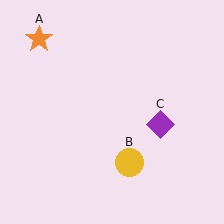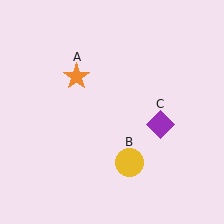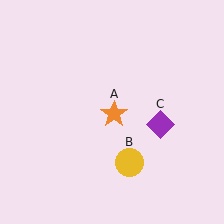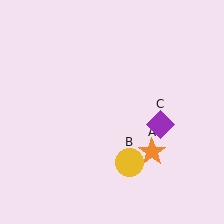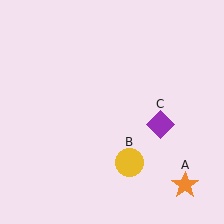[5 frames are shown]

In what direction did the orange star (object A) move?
The orange star (object A) moved down and to the right.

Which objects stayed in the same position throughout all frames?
Yellow circle (object B) and purple diamond (object C) remained stationary.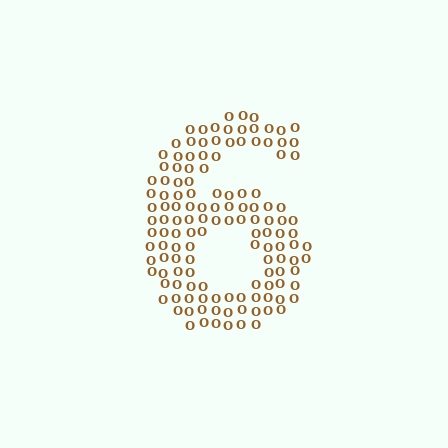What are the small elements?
The small elements are letter O's.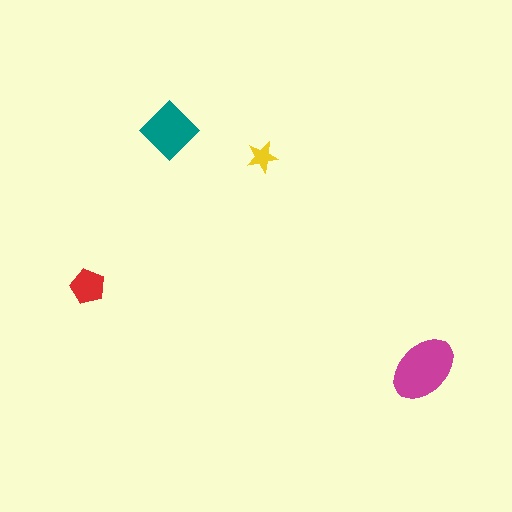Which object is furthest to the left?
The red pentagon is leftmost.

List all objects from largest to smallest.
The magenta ellipse, the teal diamond, the red pentagon, the yellow star.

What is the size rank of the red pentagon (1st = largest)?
3rd.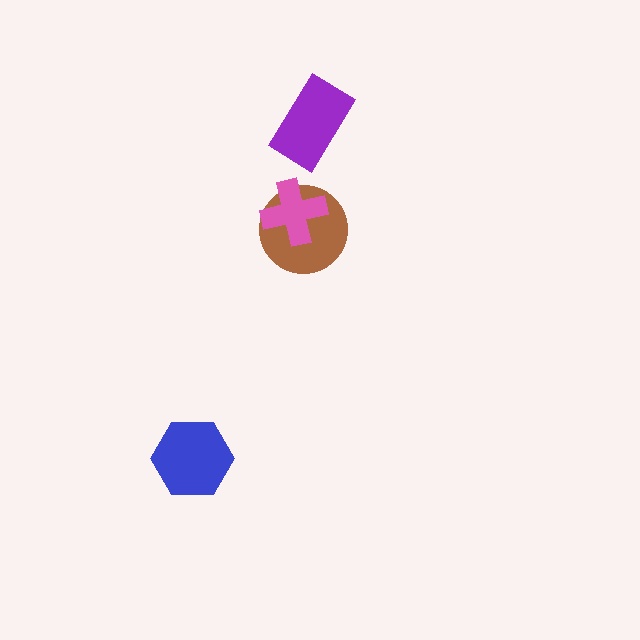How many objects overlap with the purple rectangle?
0 objects overlap with the purple rectangle.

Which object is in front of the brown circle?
The pink cross is in front of the brown circle.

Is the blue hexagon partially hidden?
No, no other shape covers it.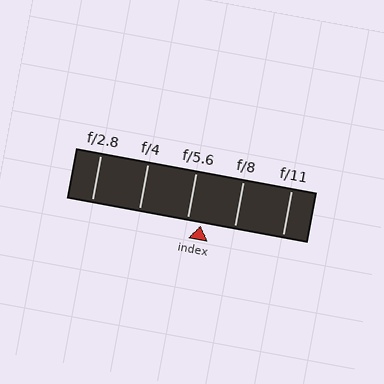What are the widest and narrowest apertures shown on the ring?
The widest aperture shown is f/2.8 and the narrowest is f/11.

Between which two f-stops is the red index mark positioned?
The index mark is between f/5.6 and f/8.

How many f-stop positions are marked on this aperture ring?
There are 5 f-stop positions marked.